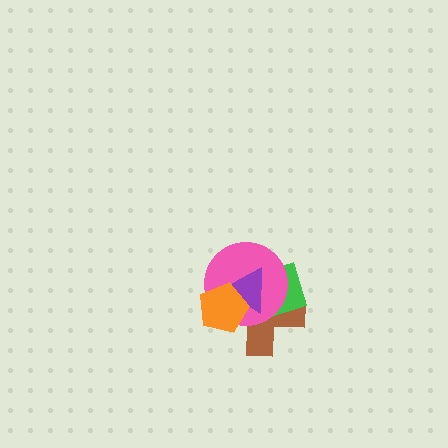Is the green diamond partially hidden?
Yes, it is partially covered by another shape.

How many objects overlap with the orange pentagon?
3 objects overlap with the orange pentagon.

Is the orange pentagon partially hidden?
No, no other shape covers it.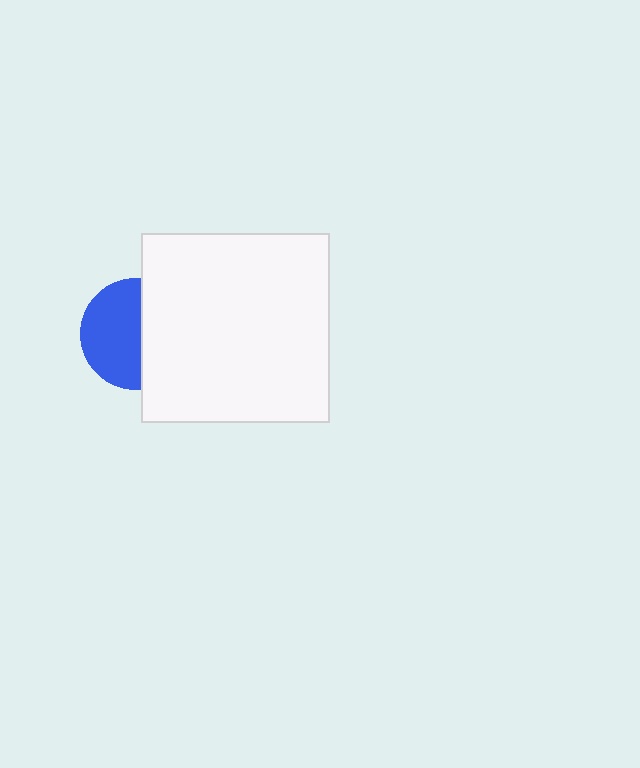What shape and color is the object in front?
The object in front is a white square.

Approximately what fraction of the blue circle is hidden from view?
Roughly 44% of the blue circle is hidden behind the white square.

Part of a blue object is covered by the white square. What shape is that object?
It is a circle.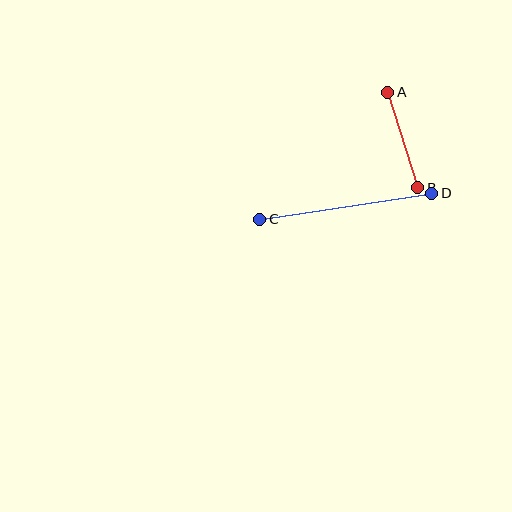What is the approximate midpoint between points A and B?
The midpoint is at approximately (403, 140) pixels.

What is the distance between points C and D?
The distance is approximately 174 pixels.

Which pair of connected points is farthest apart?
Points C and D are farthest apart.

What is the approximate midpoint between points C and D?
The midpoint is at approximately (346, 206) pixels.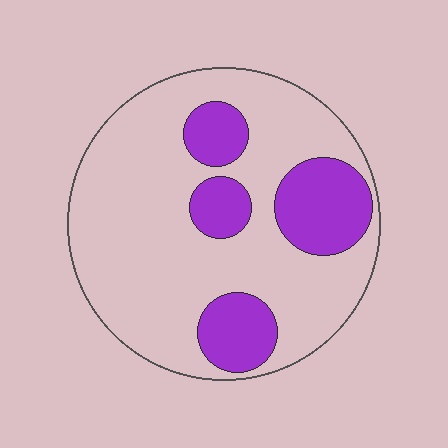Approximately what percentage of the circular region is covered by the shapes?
Approximately 25%.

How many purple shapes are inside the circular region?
4.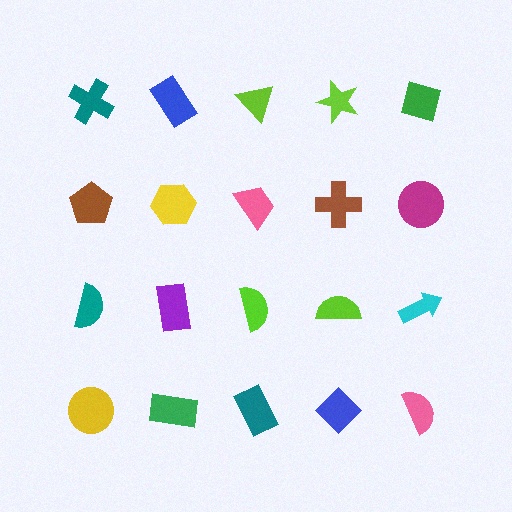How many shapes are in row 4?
5 shapes.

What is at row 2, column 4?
A brown cross.